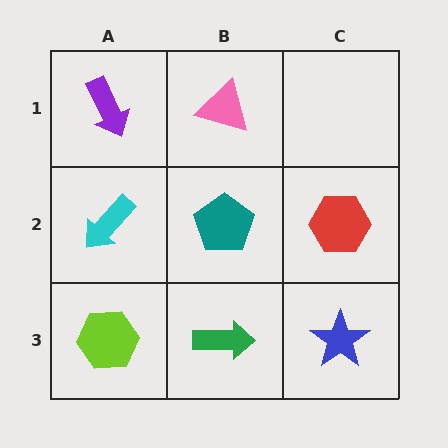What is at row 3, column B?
A green arrow.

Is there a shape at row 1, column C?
No, that cell is empty.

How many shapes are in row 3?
3 shapes.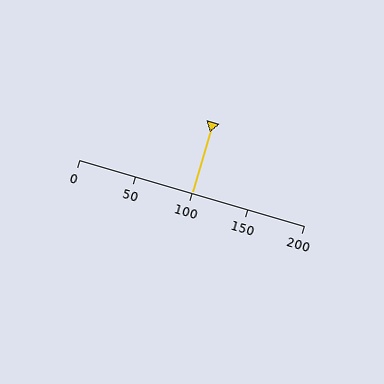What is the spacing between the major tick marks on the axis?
The major ticks are spaced 50 apart.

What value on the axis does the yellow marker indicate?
The marker indicates approximately 100.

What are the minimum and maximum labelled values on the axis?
The axis runs from 0 to 200.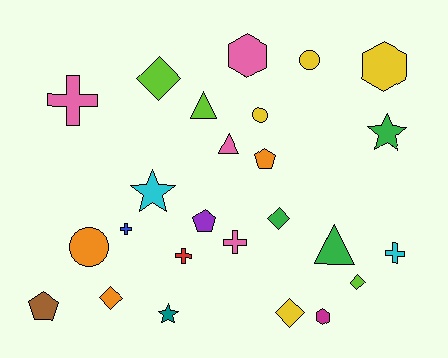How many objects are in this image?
There are 25 objects.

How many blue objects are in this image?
There is 1 blue object.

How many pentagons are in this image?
There are 3 pentagons.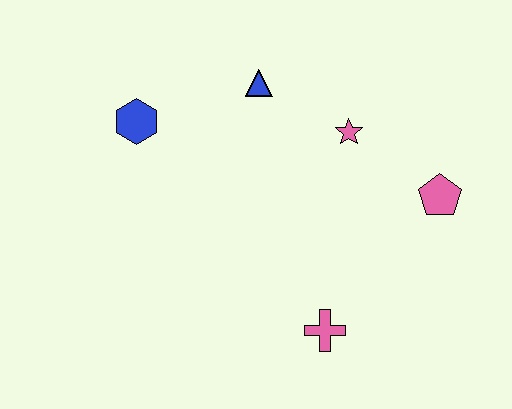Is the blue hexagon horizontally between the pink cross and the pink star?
No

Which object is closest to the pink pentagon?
The pink star is closest to the pink pentagon.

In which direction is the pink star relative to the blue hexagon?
The pink star is to the right of the blue hexagon.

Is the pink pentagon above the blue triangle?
No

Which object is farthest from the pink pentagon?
The blue hexagon is farthest from the pink pentagon.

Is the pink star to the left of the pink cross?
No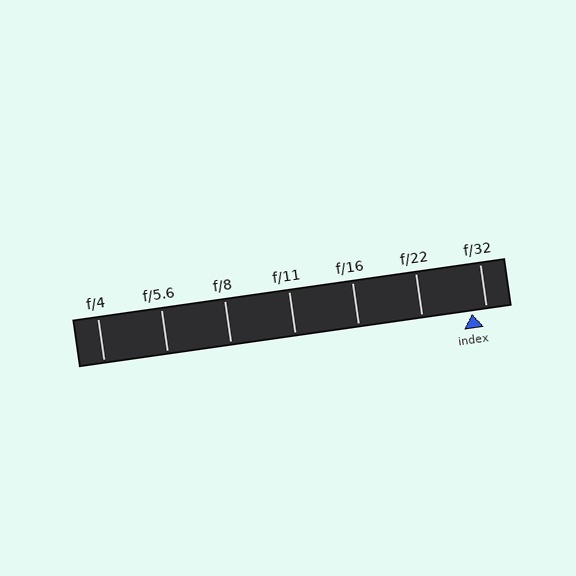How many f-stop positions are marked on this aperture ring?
There are 7 f-stop positions marked.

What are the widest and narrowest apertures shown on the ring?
The widest aperture shown is f/4 and the narrowest is f/32.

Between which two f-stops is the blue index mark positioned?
The index mark is between f/22 and f/32.